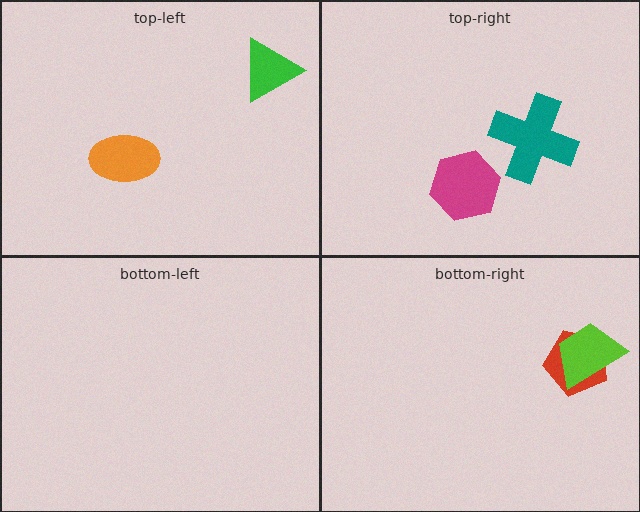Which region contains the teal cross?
The top-right region.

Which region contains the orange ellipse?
The top-left region.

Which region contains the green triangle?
The top-left region.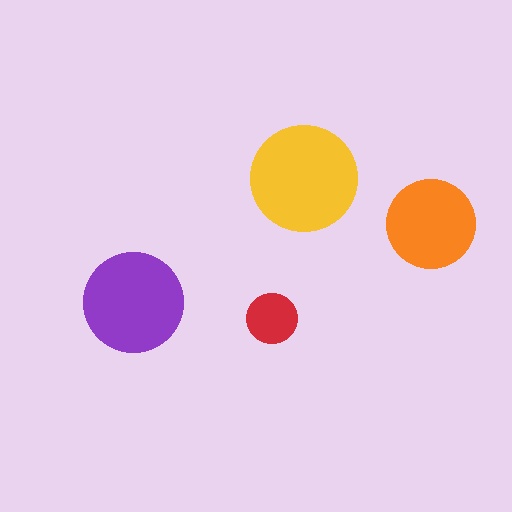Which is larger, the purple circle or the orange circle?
The purple one.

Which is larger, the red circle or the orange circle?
The orange one.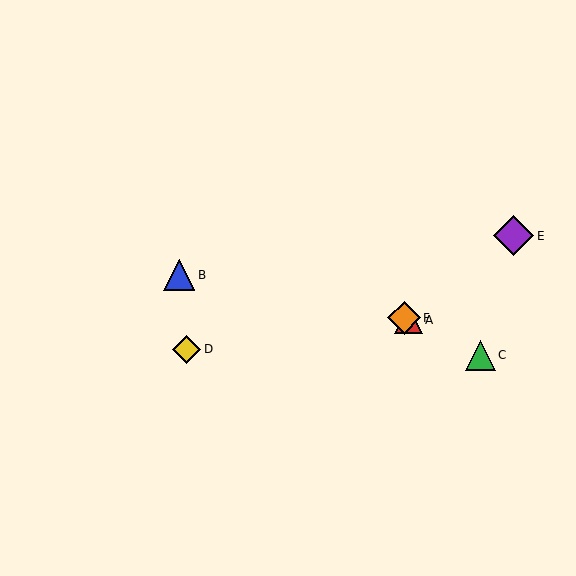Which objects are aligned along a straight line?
Objects A, C, F are aligned along a straight line.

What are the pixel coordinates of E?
Object E is at (513, 236).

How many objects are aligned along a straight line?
3 objects (A, C, F) are aligned along a straight line.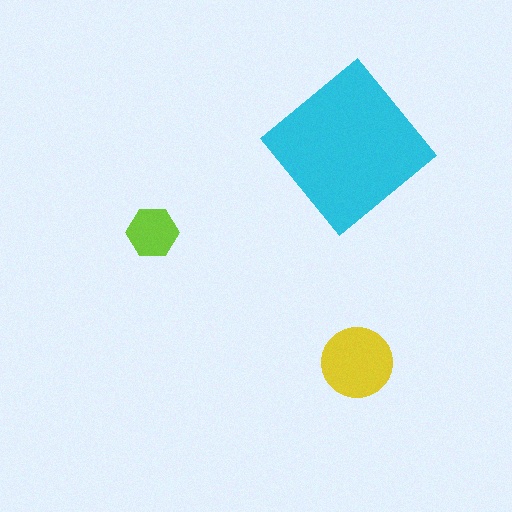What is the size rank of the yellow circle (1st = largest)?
2nd.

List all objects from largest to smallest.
The cyan diamond, the yellow circle, the lime hexagon.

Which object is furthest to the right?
The yellow circle is rightmost.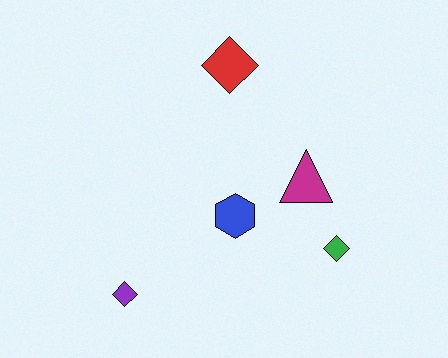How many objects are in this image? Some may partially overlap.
There are 5 objects.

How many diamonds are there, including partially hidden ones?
There are 3 diamonds.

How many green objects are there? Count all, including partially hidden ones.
There is 1 green object.